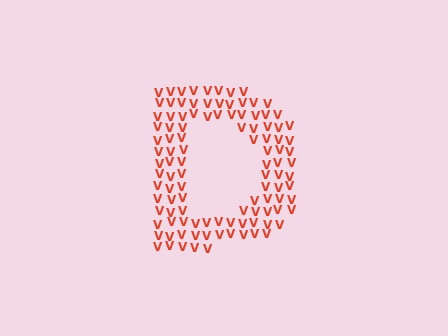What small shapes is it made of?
It is made of small letter V's.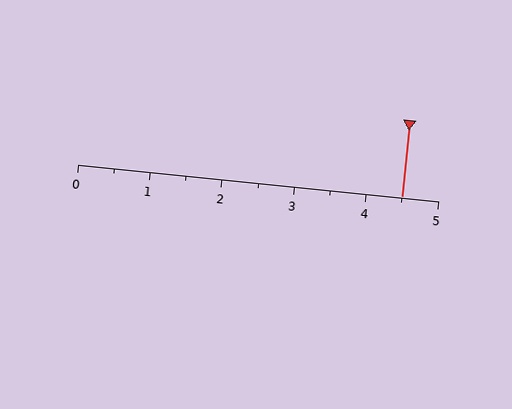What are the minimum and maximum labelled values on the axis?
The axis runs from 0 to 5.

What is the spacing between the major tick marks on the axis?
The major ticks are spaced 1 apart.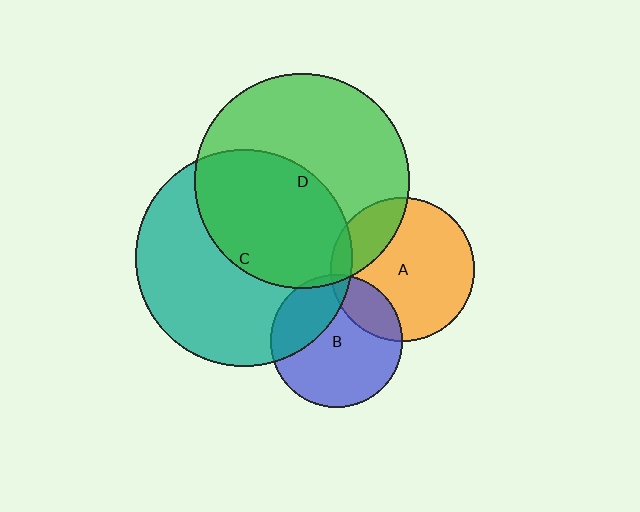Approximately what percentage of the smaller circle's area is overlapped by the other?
Approximately 20%.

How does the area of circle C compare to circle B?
Approximately 2.7 times.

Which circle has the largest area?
Circle C (teal).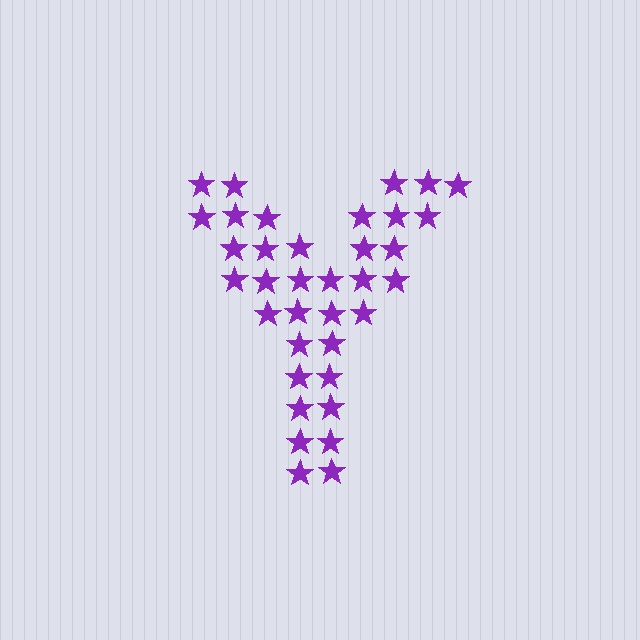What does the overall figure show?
The overall figure shows the letter Y.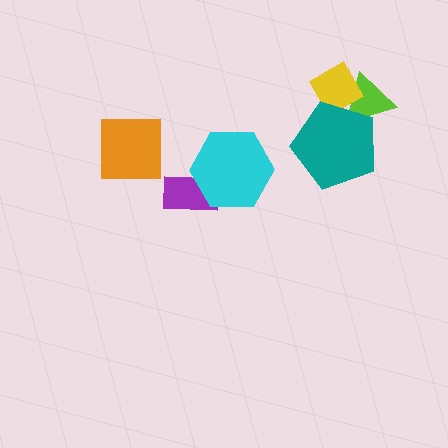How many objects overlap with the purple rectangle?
1 object overlaps with the purple rectangle.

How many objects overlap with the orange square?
0 objects overlap with the orange square.